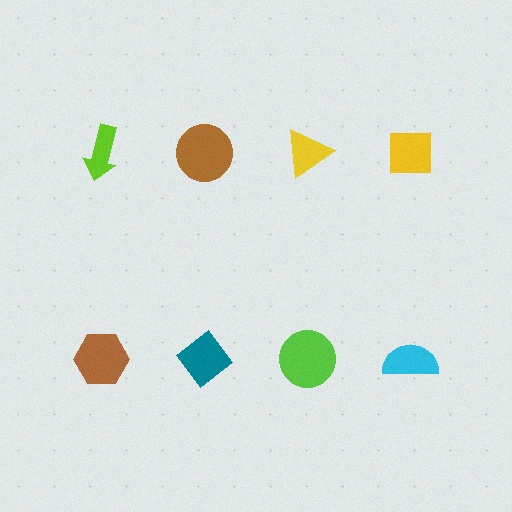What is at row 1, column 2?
A brown circle.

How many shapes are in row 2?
4 shapes.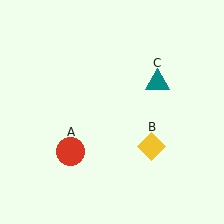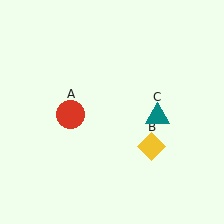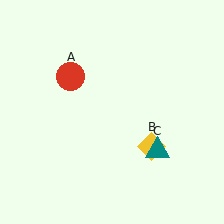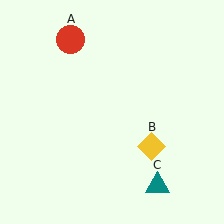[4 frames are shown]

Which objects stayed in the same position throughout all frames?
Yellow diamond (object B) remained stationary.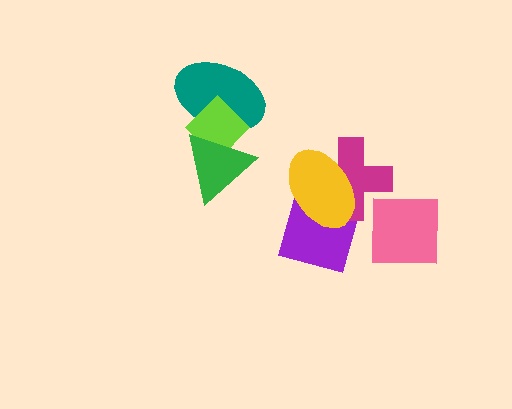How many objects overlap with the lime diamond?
2 objects overlap with the lime diamond.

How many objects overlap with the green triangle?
2 objects overlap with the green triangle.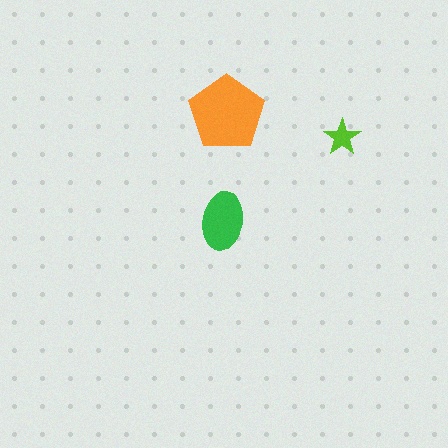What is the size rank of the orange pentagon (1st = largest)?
1st.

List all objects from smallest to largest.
The lime star, the green ellipse, the orange pentagon.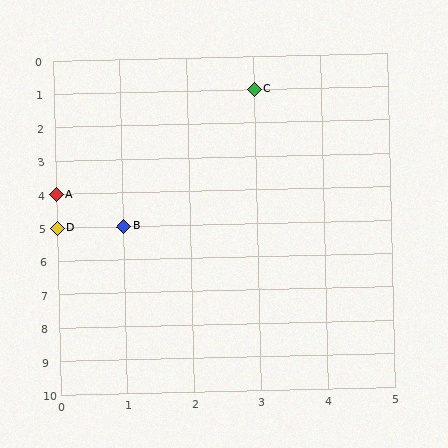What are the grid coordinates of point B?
Point B is at grid coordinates (1, 5).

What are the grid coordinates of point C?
Point C is at grid coordinates (3, 1).